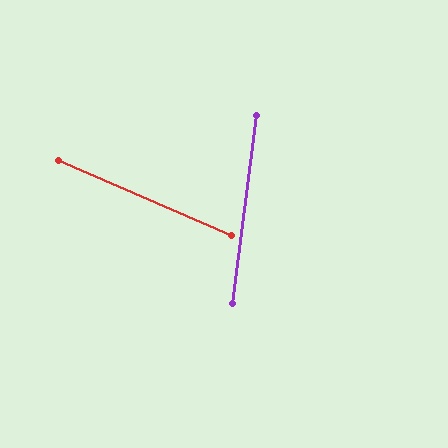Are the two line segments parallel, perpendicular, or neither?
Neither parallel nor perpendicular — they differ by about 74°.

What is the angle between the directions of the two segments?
Approximately 74 degrees.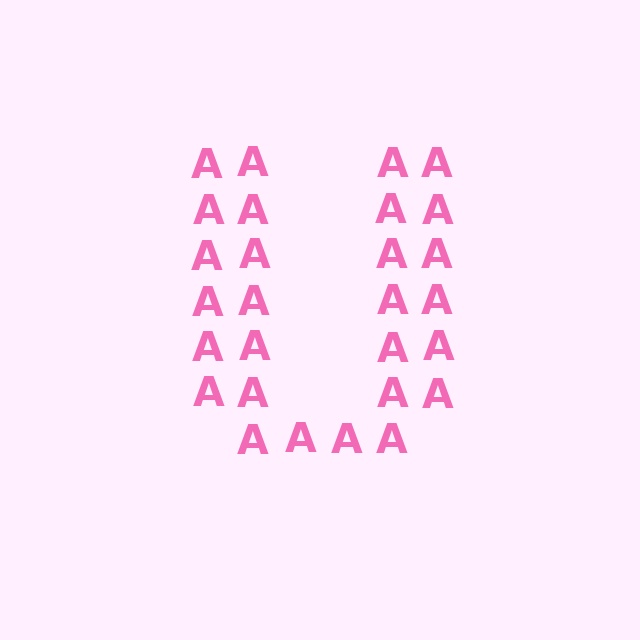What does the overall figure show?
The overall figure shows the letter U.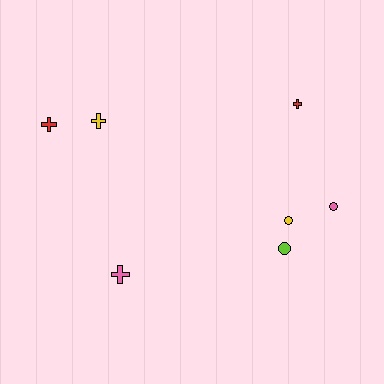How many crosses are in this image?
There are 4 crosses.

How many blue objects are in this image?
There are no blue objects.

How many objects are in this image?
There are 7 objects.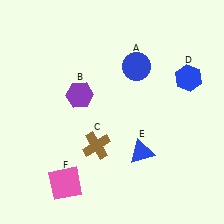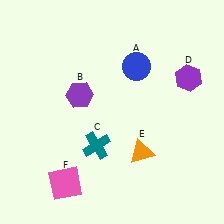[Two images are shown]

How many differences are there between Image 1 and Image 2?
There are 3 differences between the two images.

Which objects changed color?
C changed from brown to teal. D changed from blue to purple. E changed from blue to orange.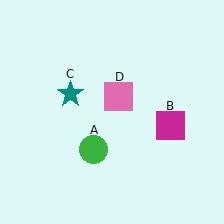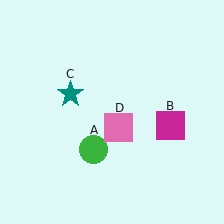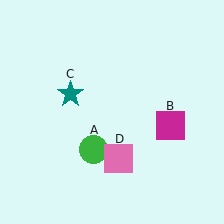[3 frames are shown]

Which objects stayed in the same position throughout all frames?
Green circle (object A) and magenta square (object B) and teal star (object C) remained stationary.